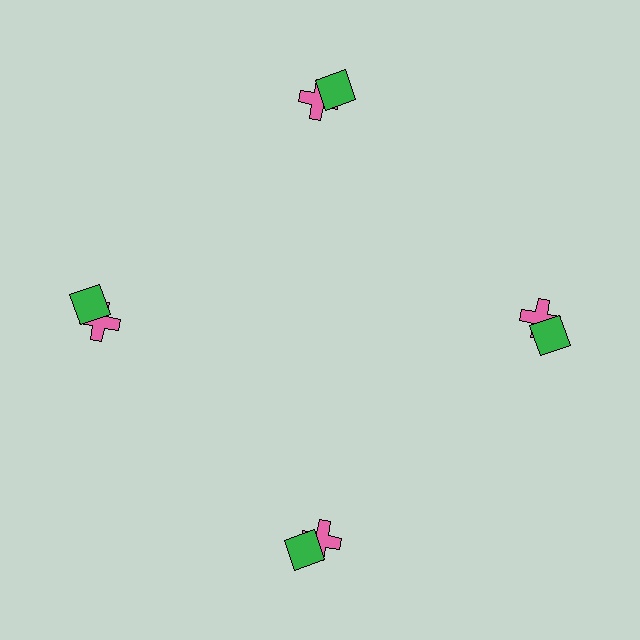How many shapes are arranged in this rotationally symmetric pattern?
There are 8 shapes, arranged in 4 groups of 2.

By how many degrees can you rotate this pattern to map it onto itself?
The pattern maps onto itself every 90 degrees of rotation.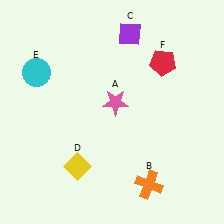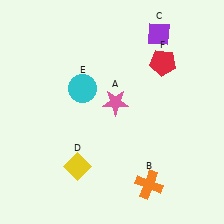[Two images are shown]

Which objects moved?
The objects that moved are: the purple diamond (C), the cyan circle (E).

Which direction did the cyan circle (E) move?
The cyan circle (E) moved right.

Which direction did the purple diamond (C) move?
The purple diamond (C) moved right.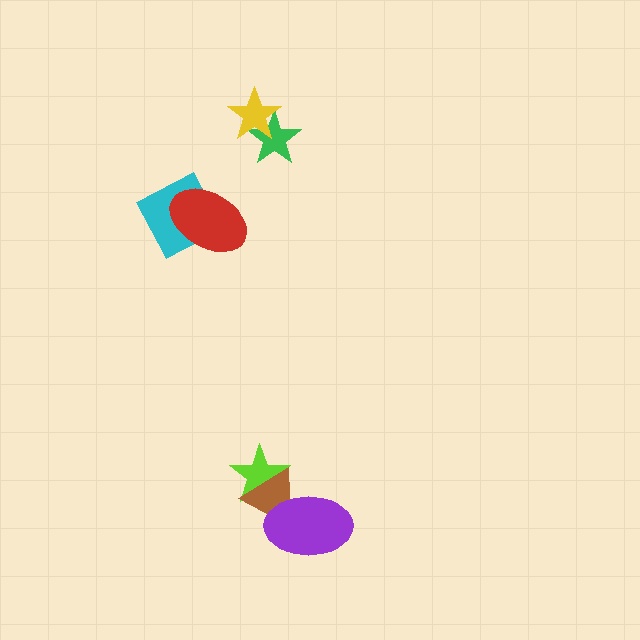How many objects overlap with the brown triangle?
2 objects overlap with the brown triangle.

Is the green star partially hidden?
Yes, it is partially covered by another shape.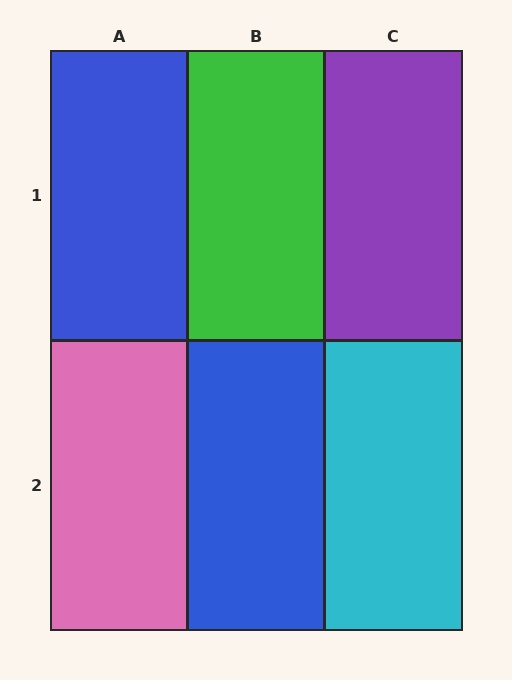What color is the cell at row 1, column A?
Blue.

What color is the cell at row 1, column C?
Purple.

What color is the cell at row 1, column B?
Green.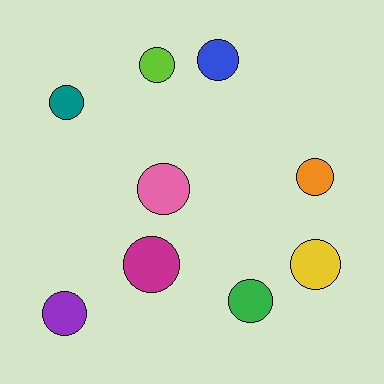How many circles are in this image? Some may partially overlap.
There are 9 circles.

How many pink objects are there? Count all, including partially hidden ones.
There is 1 pink object.